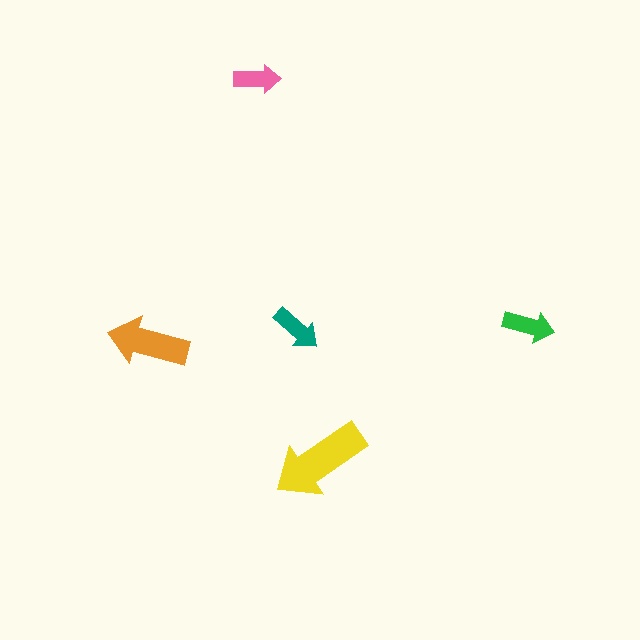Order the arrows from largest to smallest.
the yellow one, the orange one, the green one, the teal one, the pink one.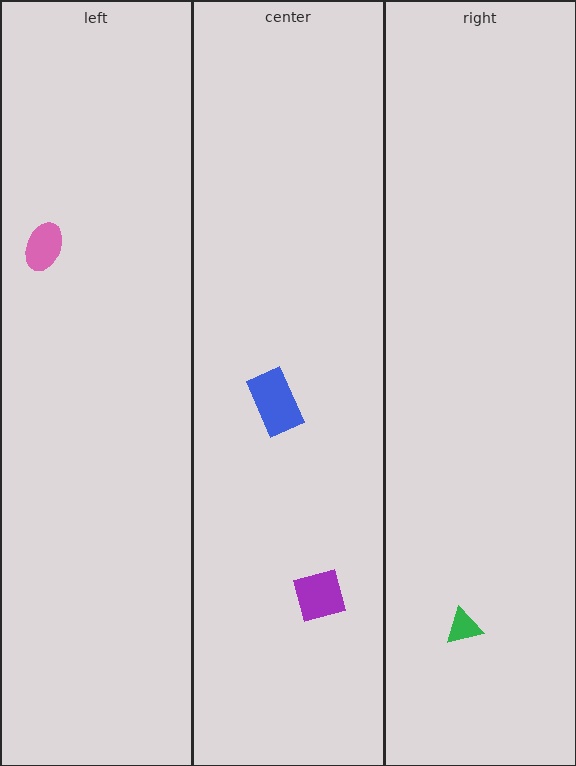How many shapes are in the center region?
2.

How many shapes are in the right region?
1.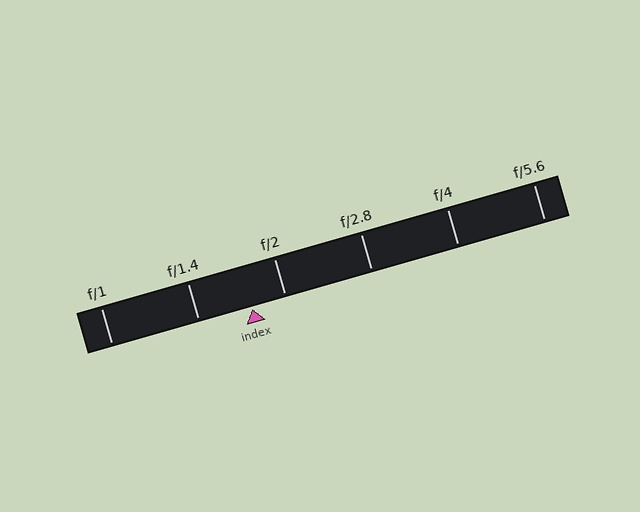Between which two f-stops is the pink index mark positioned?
The index mark is between f/1.4 and f/2.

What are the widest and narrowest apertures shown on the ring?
The widest aperture shown is f/1 and the narrowest is f/5.6.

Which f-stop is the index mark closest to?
The index mark is closest to f/2.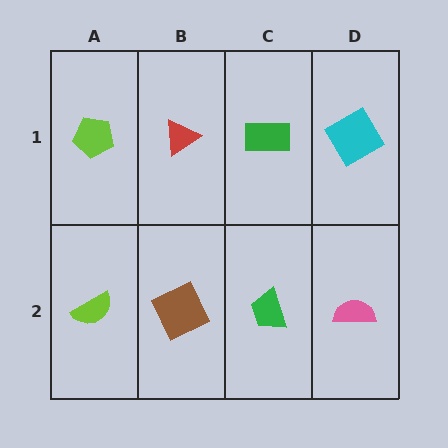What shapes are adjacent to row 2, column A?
A lime pentagon (row 1, column A), a brown square (row 2, column B).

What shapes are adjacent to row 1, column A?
A lime semicircle (row 2, column A), a red triangle (row 1, column B).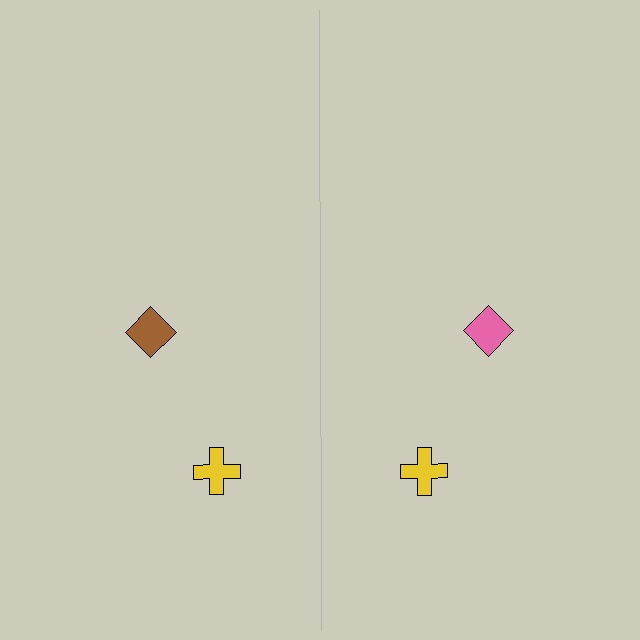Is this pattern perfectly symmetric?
No, the pattern is not perfectly symmetric. The pink diamond on the right side breaks the symmetry — its mirror counterpart is brown.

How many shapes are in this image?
There are 4 shapes in this image.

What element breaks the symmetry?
The pink diamond on the right side breaks the symmetry — its mirror counterpart is brown.